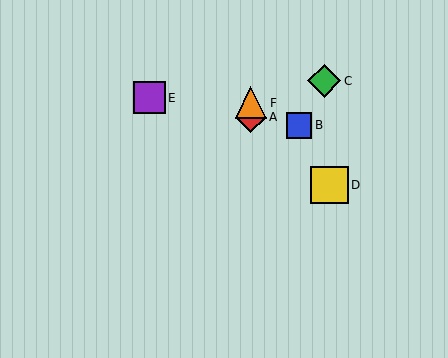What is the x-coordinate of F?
Object F is at x≈251.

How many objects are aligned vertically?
2 objects (A, F) are aligned vertically.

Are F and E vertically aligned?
No, F is at x≈251 and E is at x≈149.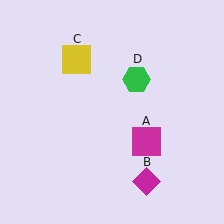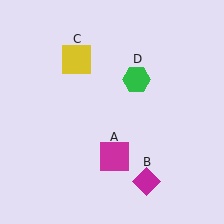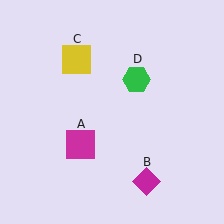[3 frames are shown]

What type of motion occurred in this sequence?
The magenta square (object A) rotated clockwise around the center of the scene.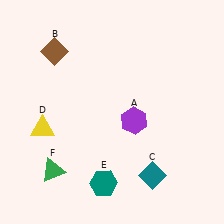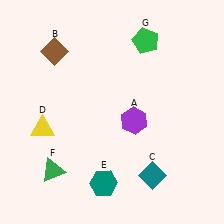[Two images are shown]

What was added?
A green pentagon (G) was added in Image 2.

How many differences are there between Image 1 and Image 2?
There is 1 difference between the two images.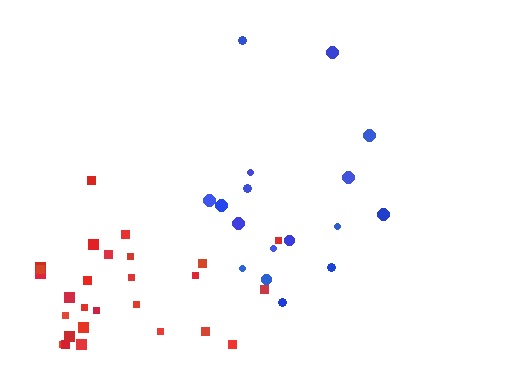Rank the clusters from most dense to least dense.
red, blue.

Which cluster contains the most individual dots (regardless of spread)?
Red (27).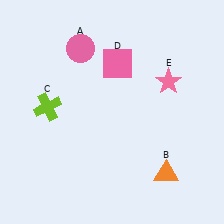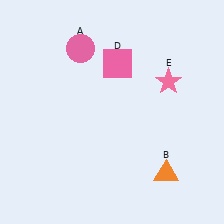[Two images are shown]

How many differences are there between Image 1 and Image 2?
There is 1 difference between the two images.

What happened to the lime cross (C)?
The lime cross (C) was removed in Image 2. It was in the top-left area of Image 1.